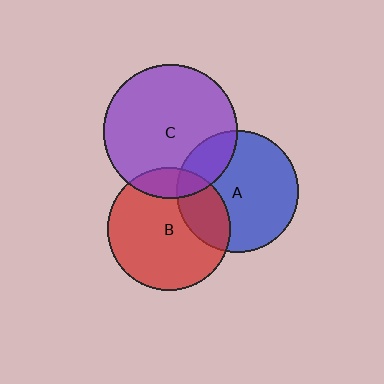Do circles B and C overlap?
Yes.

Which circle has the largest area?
Circle C (purple).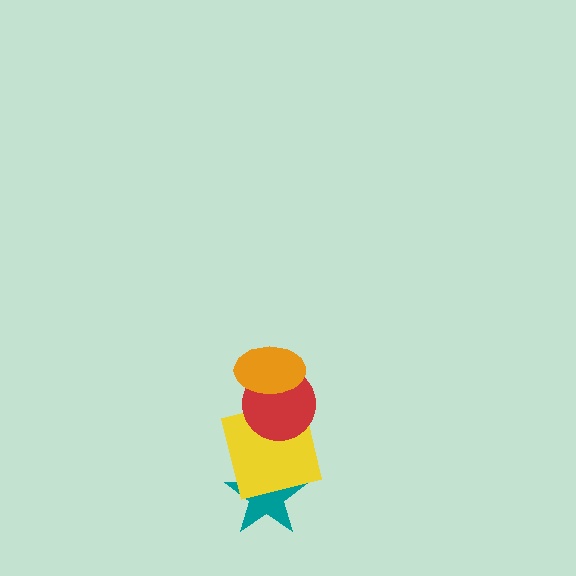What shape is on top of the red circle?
The orange ellipse is on top of the red circle.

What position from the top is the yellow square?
The yellow square is 3rd from the top.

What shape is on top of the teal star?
The yellow square is on top of the teal star.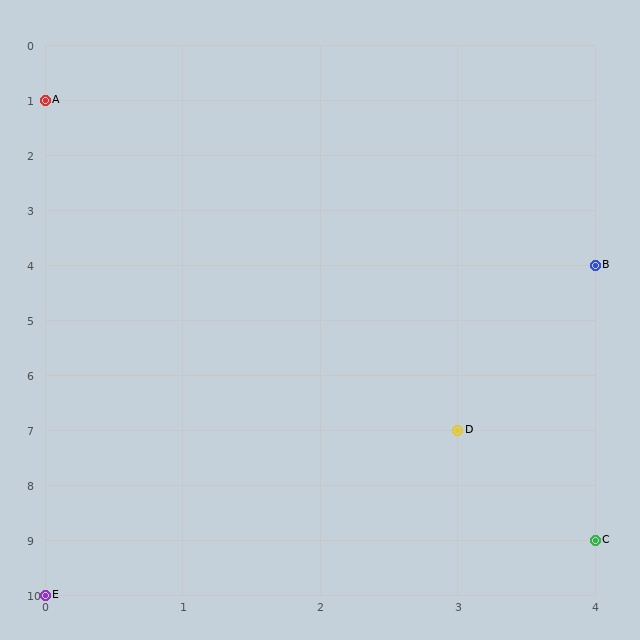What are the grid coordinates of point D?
Point D is at grid coordinates (3, 7).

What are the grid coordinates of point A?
Point A is at grid coordinates (0, 1).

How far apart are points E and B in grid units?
Points E and B are 4 columns and 6 rows apart (about 7.2 grid units diagonally).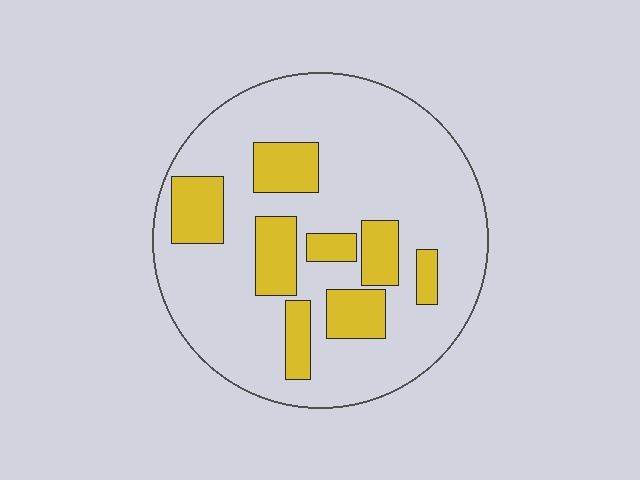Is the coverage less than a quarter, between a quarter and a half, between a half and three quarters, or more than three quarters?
Less than a quarter.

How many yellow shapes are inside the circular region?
8.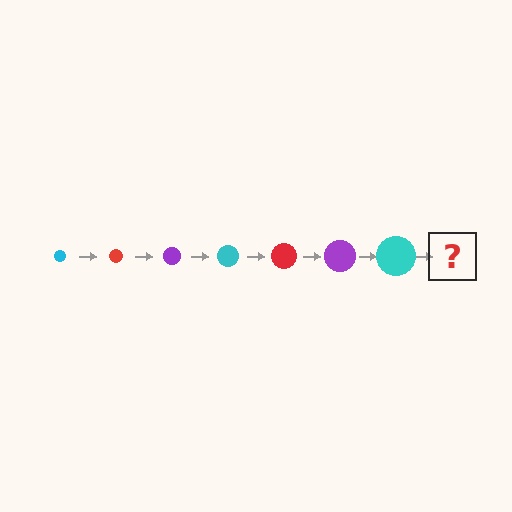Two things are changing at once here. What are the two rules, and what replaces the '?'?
The two rules are that the circle grows larger each step and the color cycles through cyan, red, and purple. The '?' should be a red circle, larger than the previous one.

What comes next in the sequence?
The next element should be a red circle, larger than the previous one.